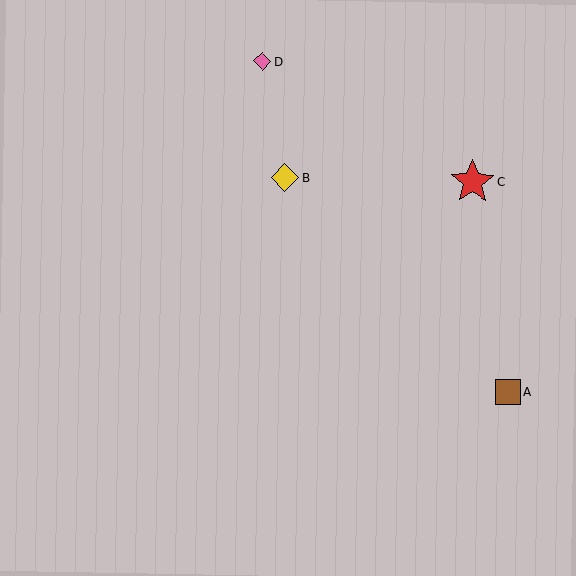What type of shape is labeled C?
Shape C is a red star.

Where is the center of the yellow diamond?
The center of the yellow diamond is at (285, 178).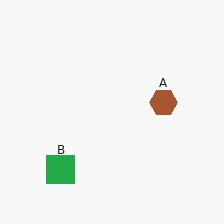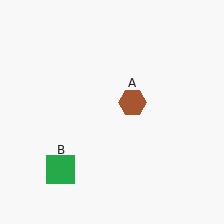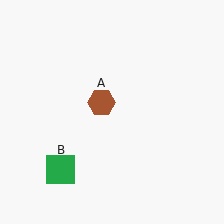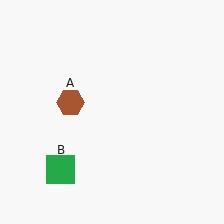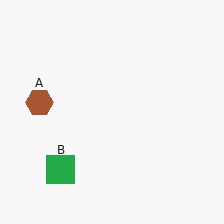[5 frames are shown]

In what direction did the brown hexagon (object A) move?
The brown hexagon (object A) moved left.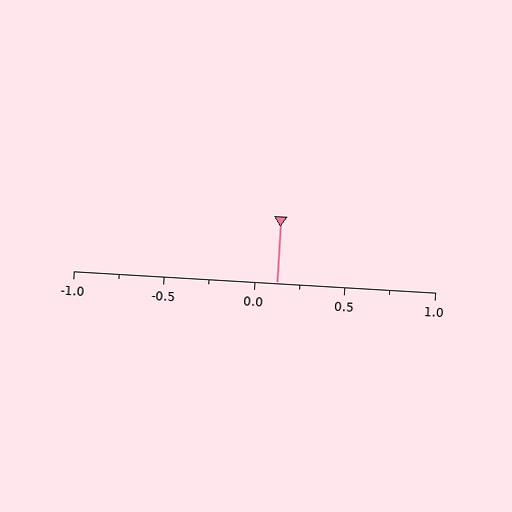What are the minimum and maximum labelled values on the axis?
The axis runs from -1.0 to 1.0.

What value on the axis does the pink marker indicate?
The marker indicates approximately 0.12.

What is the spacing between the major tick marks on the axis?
The major ticks are spaced 0.5 apart.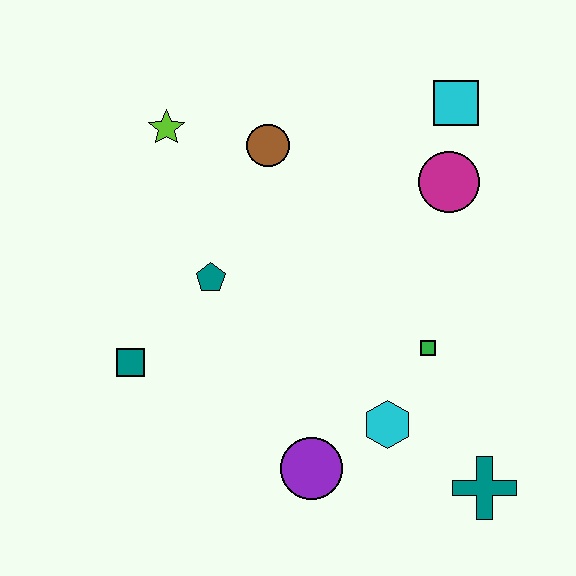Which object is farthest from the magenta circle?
The teal square is farthest from the magenta circle.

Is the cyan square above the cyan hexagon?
Yes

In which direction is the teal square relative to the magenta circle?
The teal square is to the left of the magenta circle.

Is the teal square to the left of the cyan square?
Yes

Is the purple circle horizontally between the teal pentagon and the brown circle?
No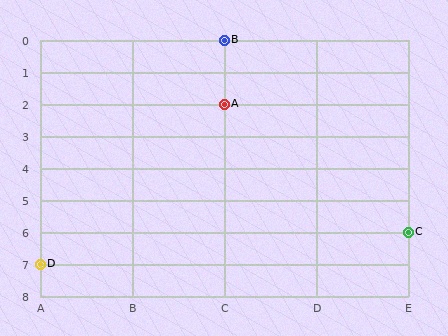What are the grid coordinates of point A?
Point A is at grid coordinates (C, 2).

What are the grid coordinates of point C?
Point C is at grid coordinates (E, 6).